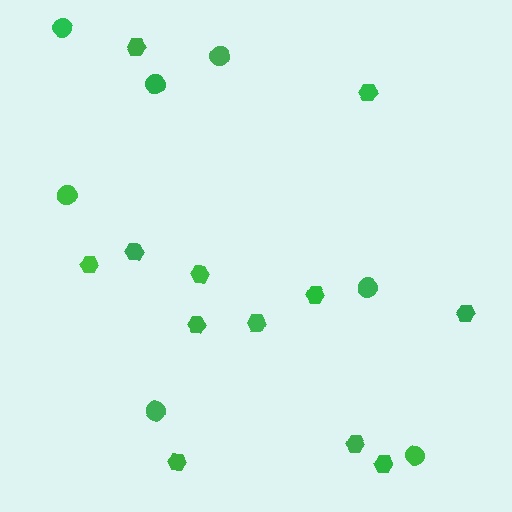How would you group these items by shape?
There are 2 groups: one group of circles (7) and one group of hexagons (12).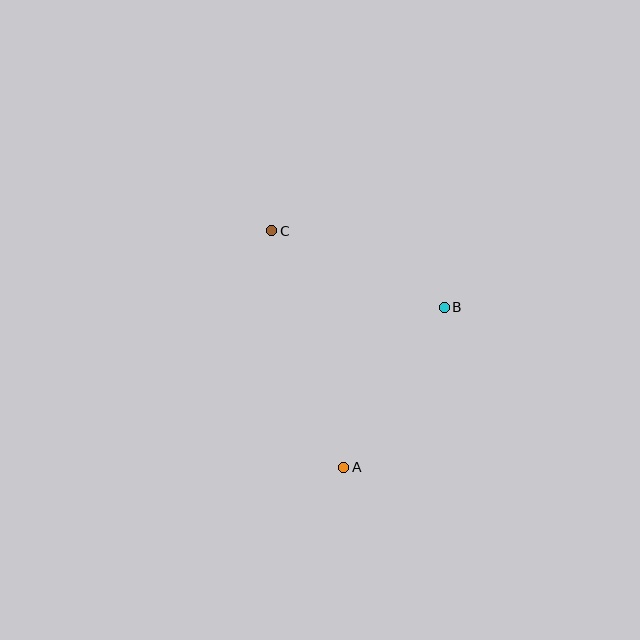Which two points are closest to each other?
Points A and B are closest to each other.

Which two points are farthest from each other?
Points A and C are farthest from each other.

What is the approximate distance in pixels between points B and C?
The distance between B and C is approximately 189 pixels.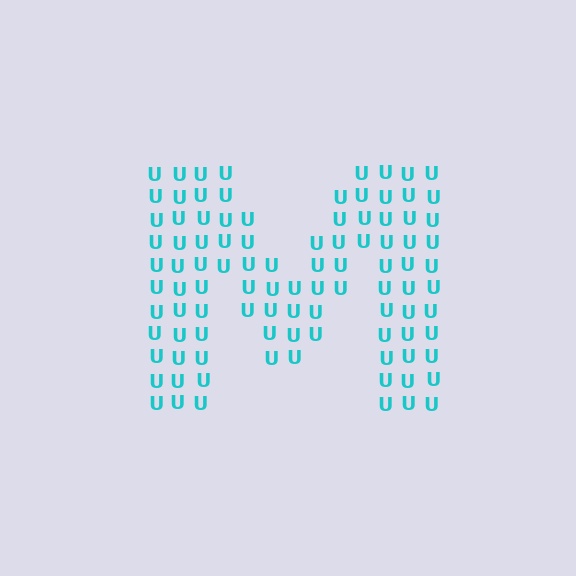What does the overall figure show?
The overall figure shows the letter M.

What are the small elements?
The small elements are letter U's.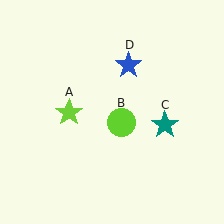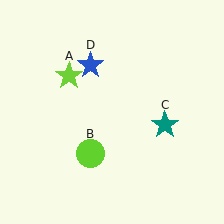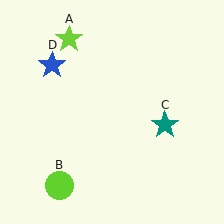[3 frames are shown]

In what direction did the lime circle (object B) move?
The lime circle (object B) moved down and to the left.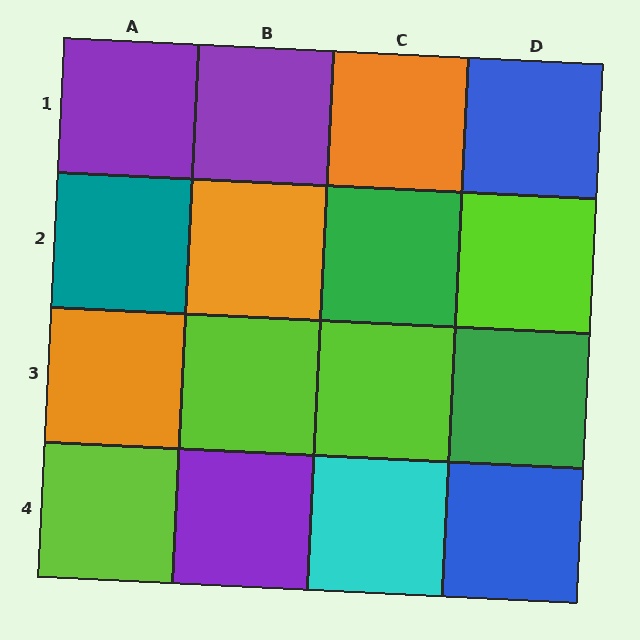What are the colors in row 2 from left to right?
Teal, orange, green, lime.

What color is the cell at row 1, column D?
Blue.